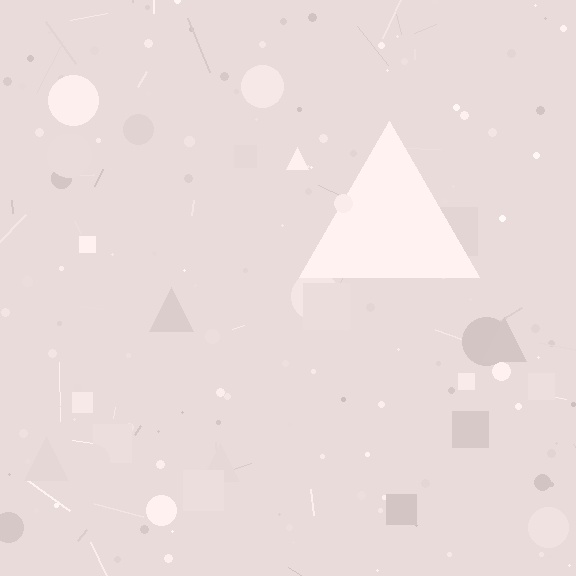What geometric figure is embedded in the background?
A triangle is embedded in the background.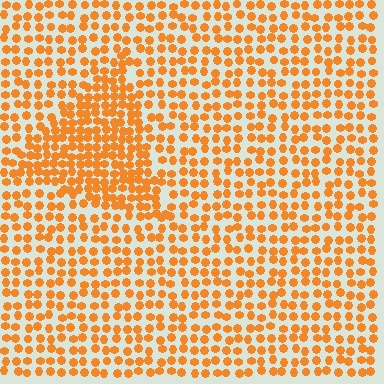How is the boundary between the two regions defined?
The boundary is defined by a change in element density (approximately 1.7x ratio). All elements are the same color, size, and shape.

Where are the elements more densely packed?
The elements are more densely packed inside the triangle boundary.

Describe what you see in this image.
The image contains small orange elements arranged at two different densities. A triangle-shaped region is visible where the elements are more densely packed than the surrounding area.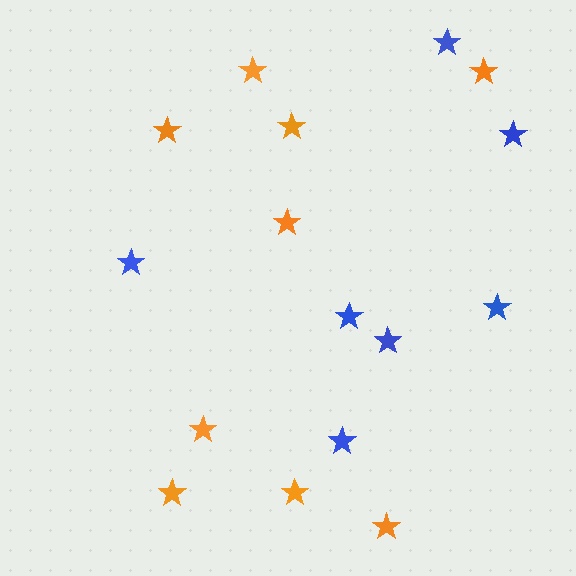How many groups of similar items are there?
There are 2 groups: one group of orange stars (9) and one group of blue stars (7).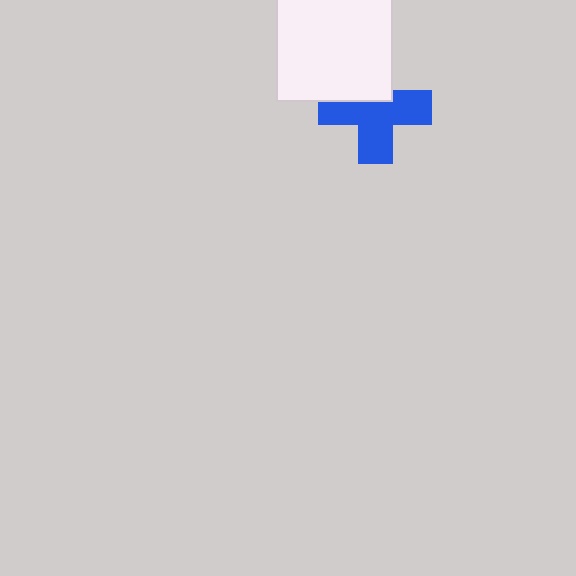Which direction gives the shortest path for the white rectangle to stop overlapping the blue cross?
Moving up gives the shortest separation.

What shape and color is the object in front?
The object in front is a white rectangle.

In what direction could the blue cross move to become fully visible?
The blue cross could move down. That would shift it out from behind the white rectangle entirely.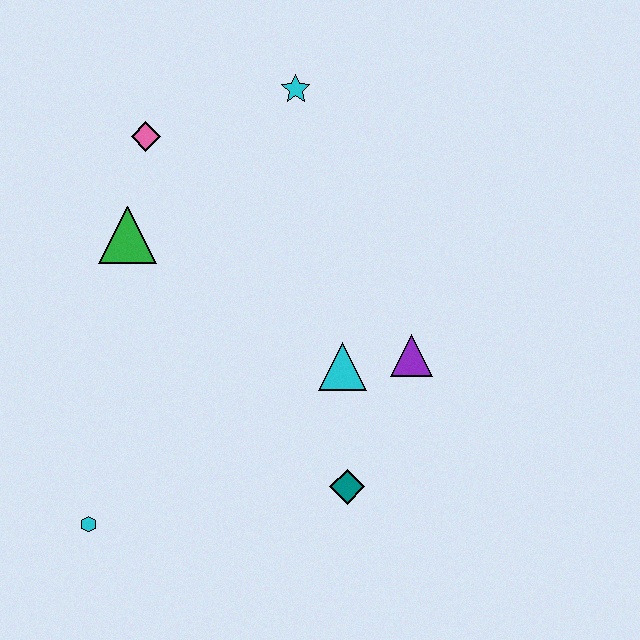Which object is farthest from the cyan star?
The cyan hexagon is farthest from the cyan star.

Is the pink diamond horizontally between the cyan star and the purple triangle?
No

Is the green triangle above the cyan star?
No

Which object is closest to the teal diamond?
The cyan triangle is closest to the teal diamond.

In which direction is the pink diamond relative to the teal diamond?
The pink diamond is above the teal diamond.